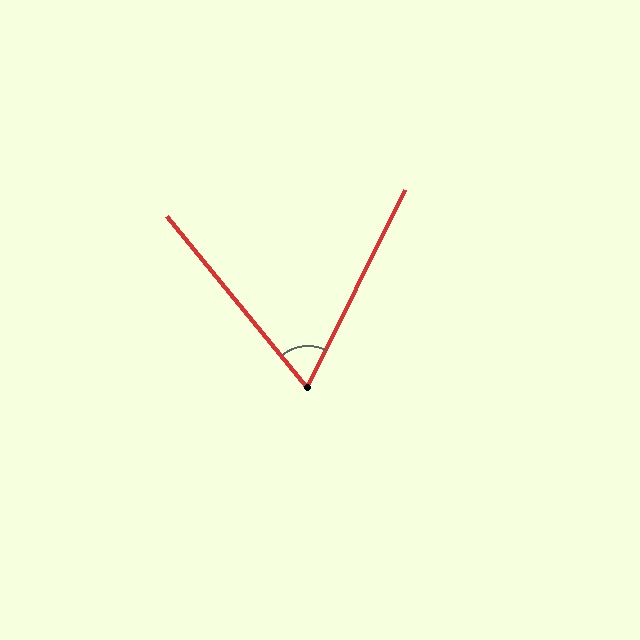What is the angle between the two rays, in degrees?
Approximately 66 degrees.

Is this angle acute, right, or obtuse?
It is acute.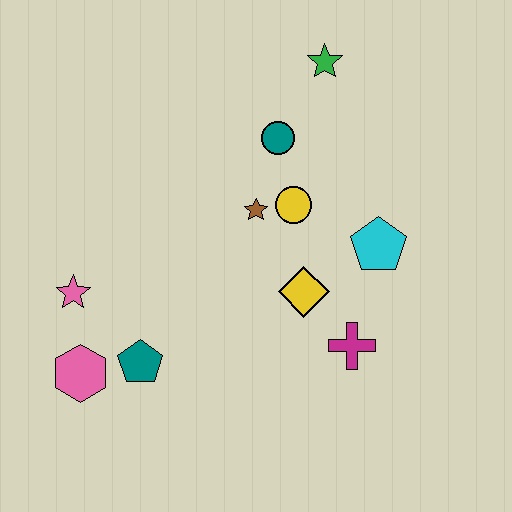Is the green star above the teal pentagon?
Yes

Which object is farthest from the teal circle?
The pink hexagon is farthest from the teal circle.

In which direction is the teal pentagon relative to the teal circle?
The teal pentagon is below the teal circle.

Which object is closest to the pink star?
The pink hexagon is closest to the pink star.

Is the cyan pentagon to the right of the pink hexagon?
Yes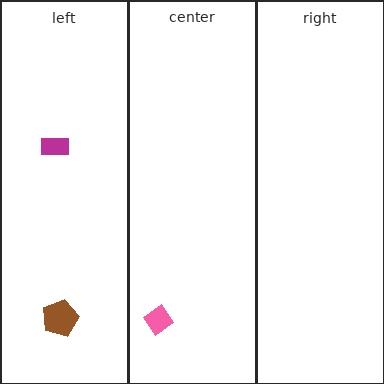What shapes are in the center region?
The pink diamond.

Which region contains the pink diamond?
The center region.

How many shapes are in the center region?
1.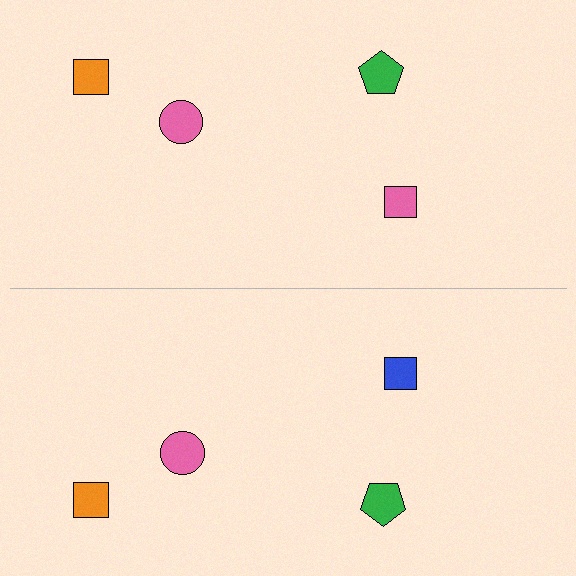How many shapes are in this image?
There are 8 shapes in this image.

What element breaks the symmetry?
The blue square on the bottom side breaks the symmetry — its mirror counterpart is pink.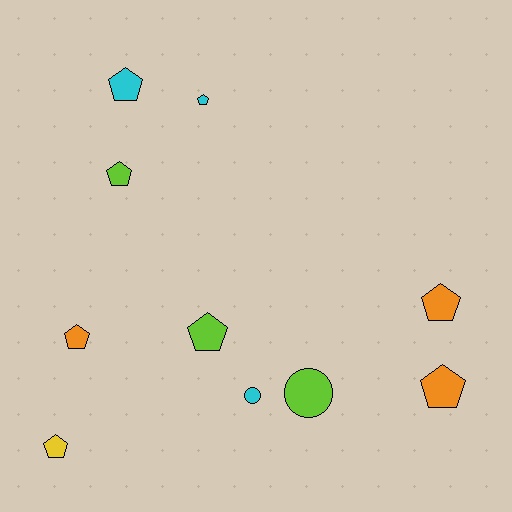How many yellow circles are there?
There are no yellow circles.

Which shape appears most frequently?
Pentagon, with 8 objects.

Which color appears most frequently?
Lime, with 3 objects.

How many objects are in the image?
There are 10 objects.